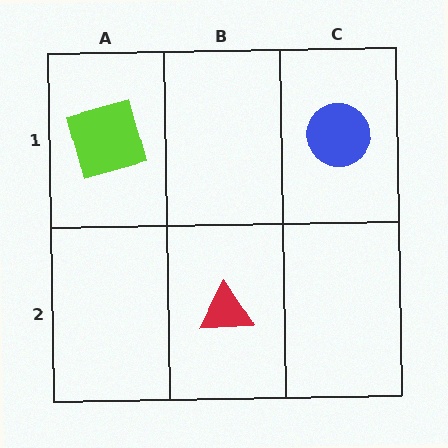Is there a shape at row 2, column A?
No, that cell is empty.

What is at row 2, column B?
A red triangle.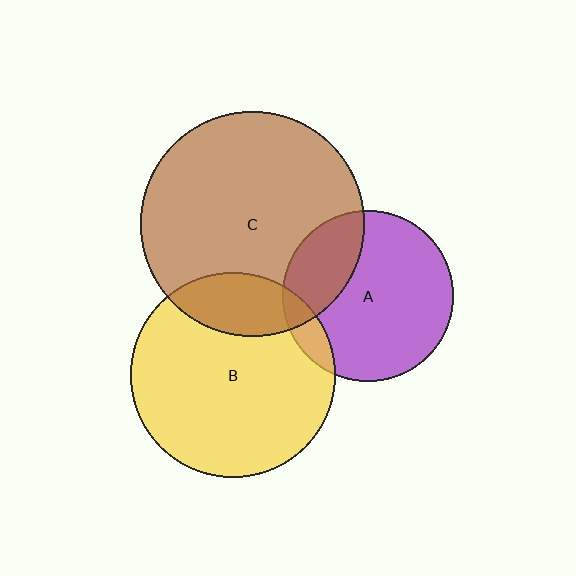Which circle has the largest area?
Circle C (brown).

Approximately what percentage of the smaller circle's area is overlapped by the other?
Approximately 20%.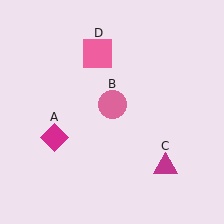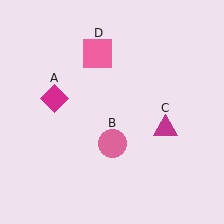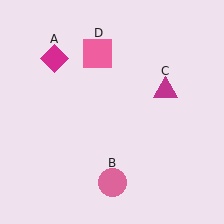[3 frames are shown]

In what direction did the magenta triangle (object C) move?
The magenta triangle (object C) moved up.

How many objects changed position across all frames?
3 objects changed position: magenta diamond (object A), pink circle (object B), magenta triangle (object C).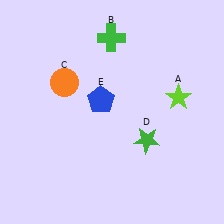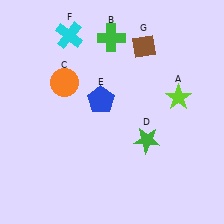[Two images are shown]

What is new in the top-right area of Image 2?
A brown diamond (G) was added in the top-right area of Image 2.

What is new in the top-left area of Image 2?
A cyan cross (F) was added in the top-left area of Image 2.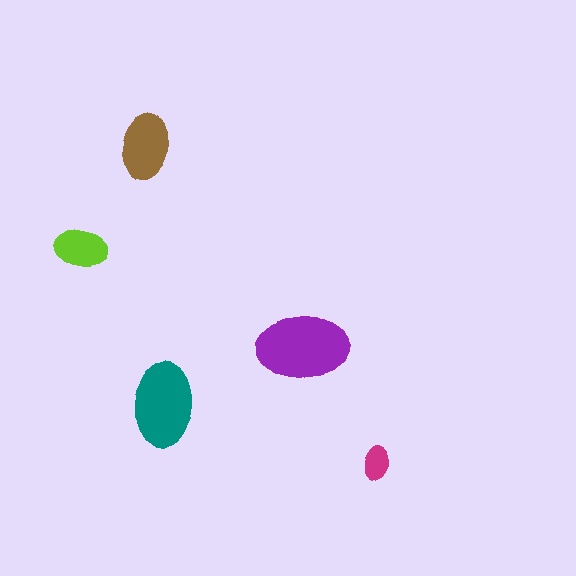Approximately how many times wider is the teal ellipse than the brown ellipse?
About 1.5 times wider.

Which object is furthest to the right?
The magenta ellipse is rightmost.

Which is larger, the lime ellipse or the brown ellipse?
The brown one.